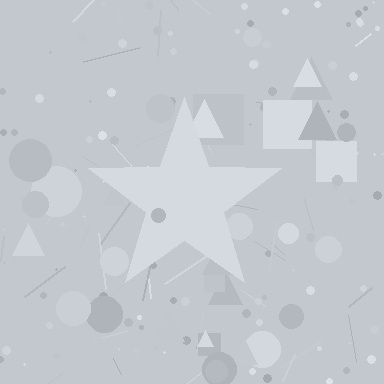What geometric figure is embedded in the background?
A star is embedded in the background.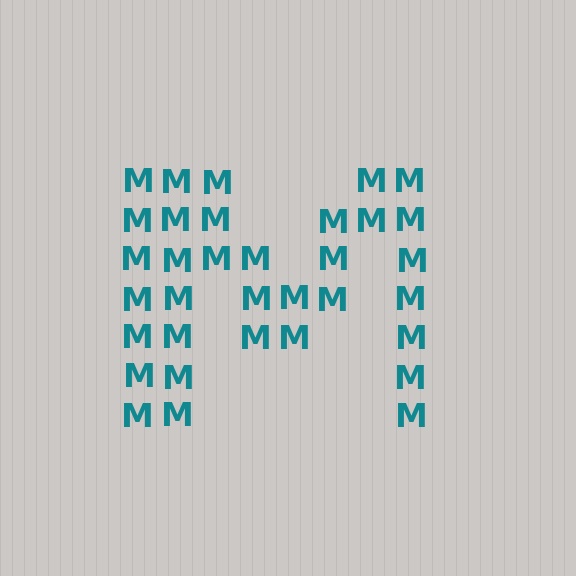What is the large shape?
The large shape is the letter M.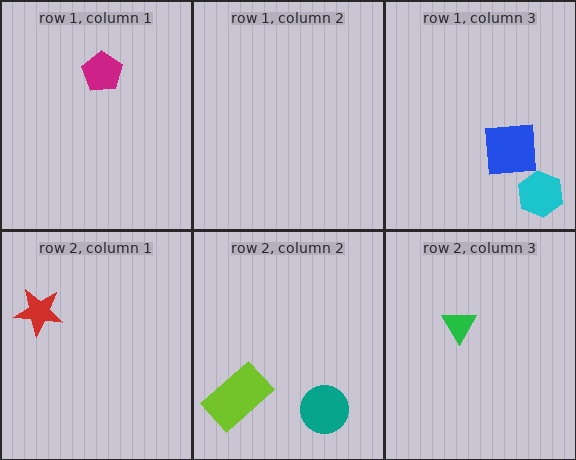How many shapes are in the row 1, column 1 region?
1.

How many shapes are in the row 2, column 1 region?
1.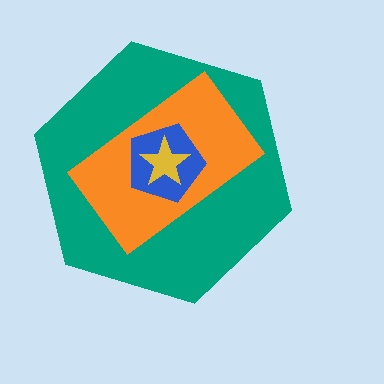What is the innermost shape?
The yellow star.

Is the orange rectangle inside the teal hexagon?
Yes.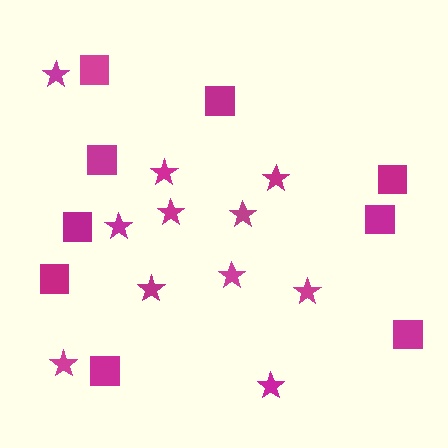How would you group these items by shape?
There are 2 groups: one group of stars (11) and one group of squares (9).